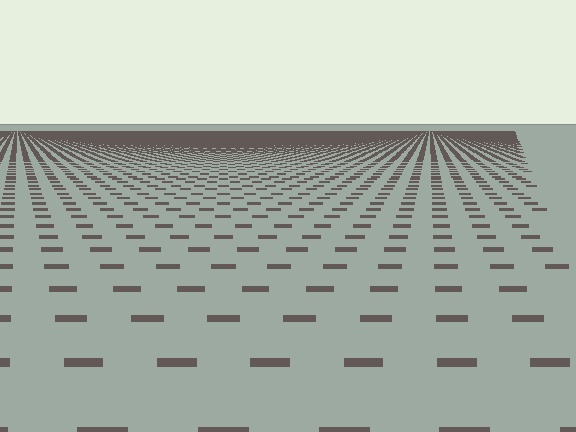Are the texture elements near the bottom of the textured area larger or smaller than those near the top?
Larger. Near the bottom, elements are closer to the viewer and appear at a bigger on-screen size.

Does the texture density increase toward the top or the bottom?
Density increases toward the top.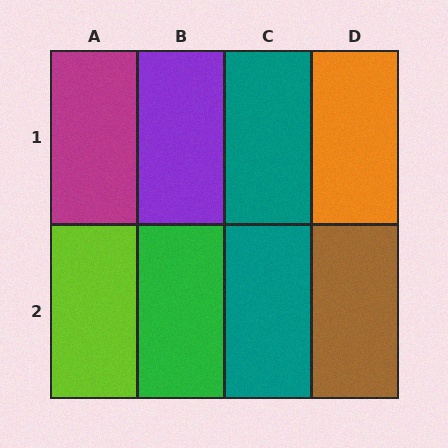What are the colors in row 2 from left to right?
Lime, green, teal, brown.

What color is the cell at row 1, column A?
Magenta.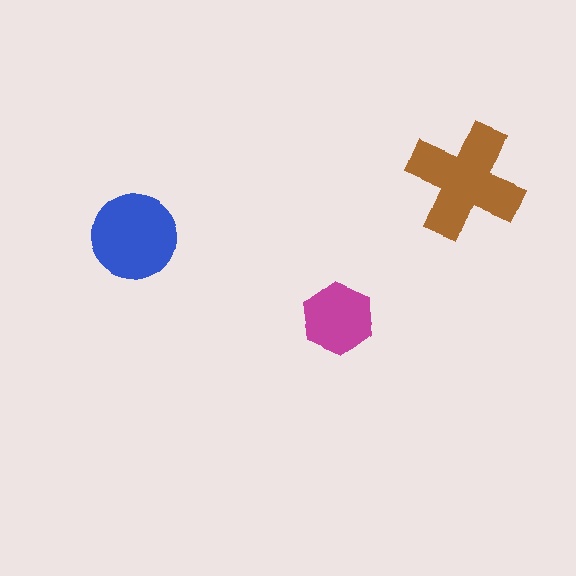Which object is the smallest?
The magenta hexagon.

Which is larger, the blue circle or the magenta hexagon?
The blue circle.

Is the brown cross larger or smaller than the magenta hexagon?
Larger.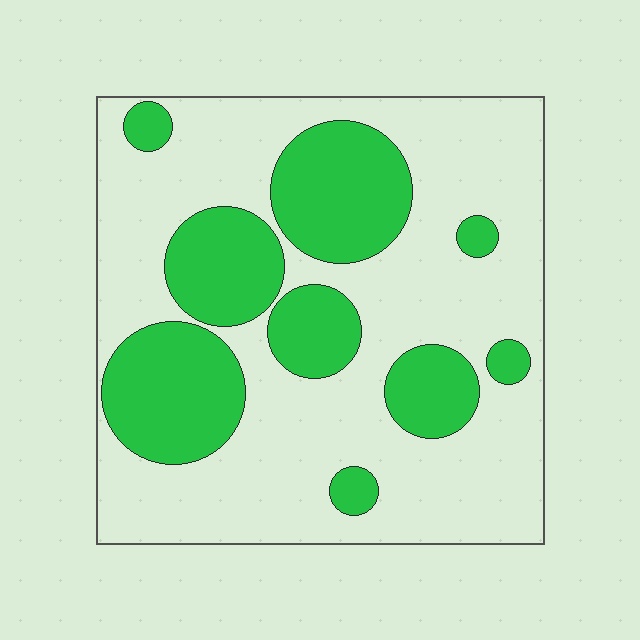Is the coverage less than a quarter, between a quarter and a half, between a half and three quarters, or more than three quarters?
Between a quarter and a half.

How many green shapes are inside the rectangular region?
9.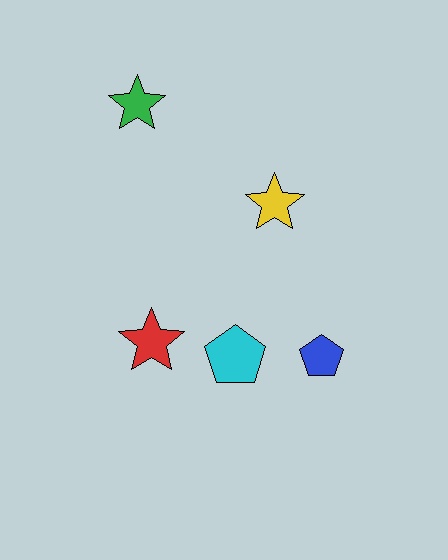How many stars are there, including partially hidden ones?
There are 3 stars.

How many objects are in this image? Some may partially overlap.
There are 5 objects.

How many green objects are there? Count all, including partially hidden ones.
There is 1 green object.